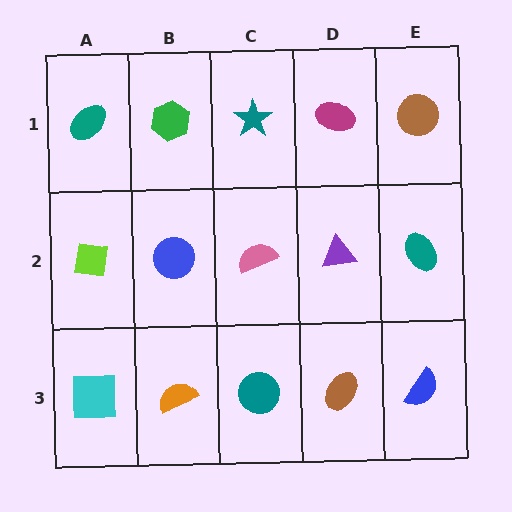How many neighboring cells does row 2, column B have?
4.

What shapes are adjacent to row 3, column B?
A blue circle (row 2, column B), a cyan square (row 3, column A), a teal circle (row 3, column C).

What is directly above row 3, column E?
A teal ellipse.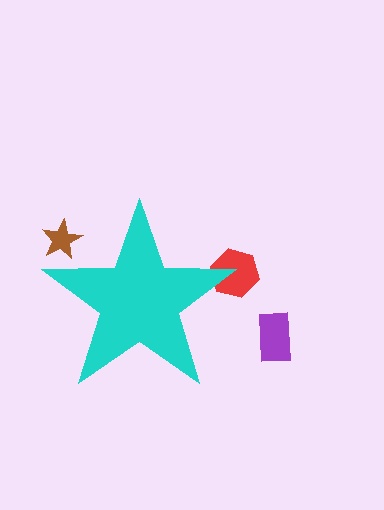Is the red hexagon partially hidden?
Yes, the red hexagon is partially hidden behind the cyan star.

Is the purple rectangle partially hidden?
No, the purple rectangle is fully visible.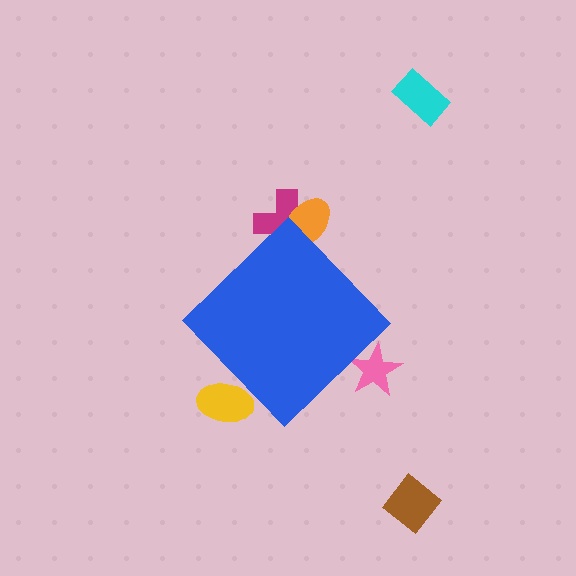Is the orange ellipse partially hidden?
Yes, the orange ellipse is partially hidden behind the blue diamond.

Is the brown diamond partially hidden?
No, the brown diamond is fully visible.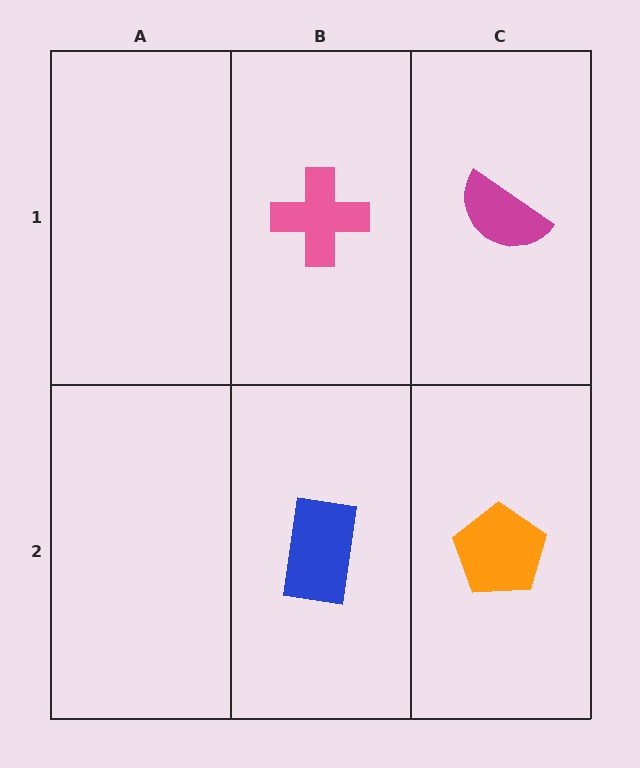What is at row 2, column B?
A blue rectangle.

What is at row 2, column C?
An orange pentagon.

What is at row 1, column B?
A pink cross.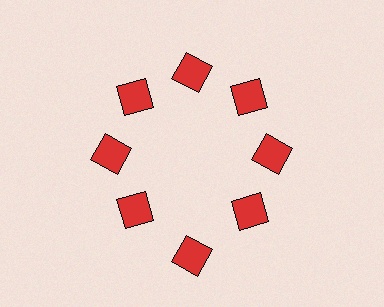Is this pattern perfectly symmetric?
No. The 8 red diamonds are arranged in a ring, but one element near the 6 o'clock position is pushed outward from the center, breaking the 8-fold rotational symmetry.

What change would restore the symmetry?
The symmetry would be restored by moving it inward, back onto the ring so that all 8 diamonds sit at equal angles and equal distance from the center.